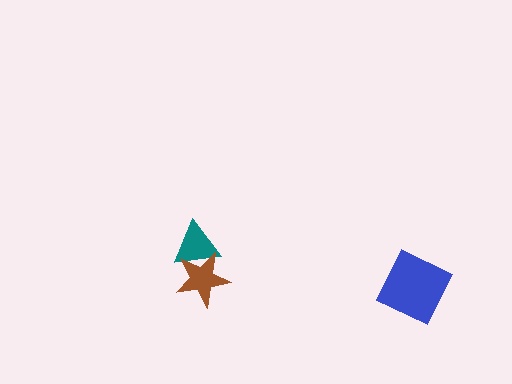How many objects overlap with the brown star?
1 object overlaps with the brown star.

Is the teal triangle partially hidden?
Yes, it is partially covered by another shape.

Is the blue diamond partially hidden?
No, no other shape covers it.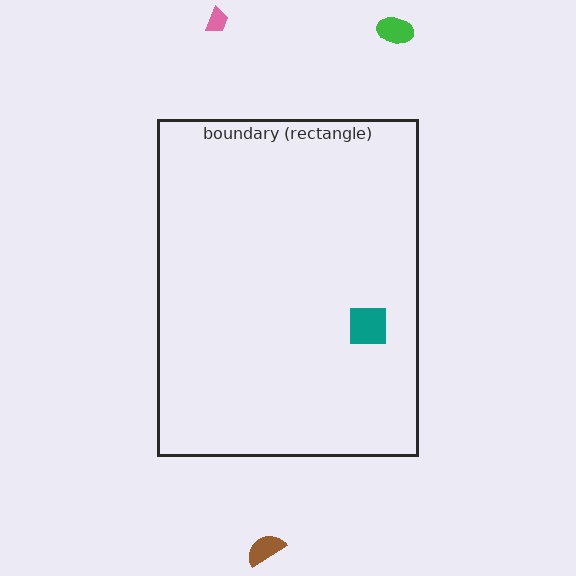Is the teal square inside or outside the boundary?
Inside.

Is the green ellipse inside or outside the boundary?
Outside.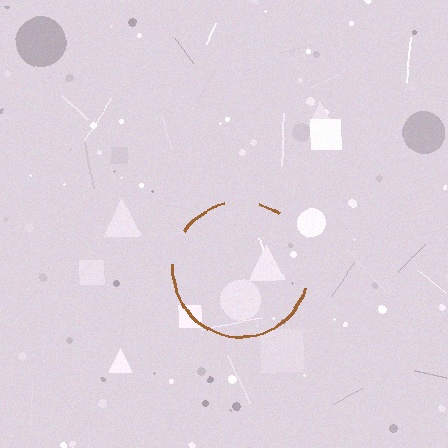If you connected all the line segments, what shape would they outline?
They would outline a circle.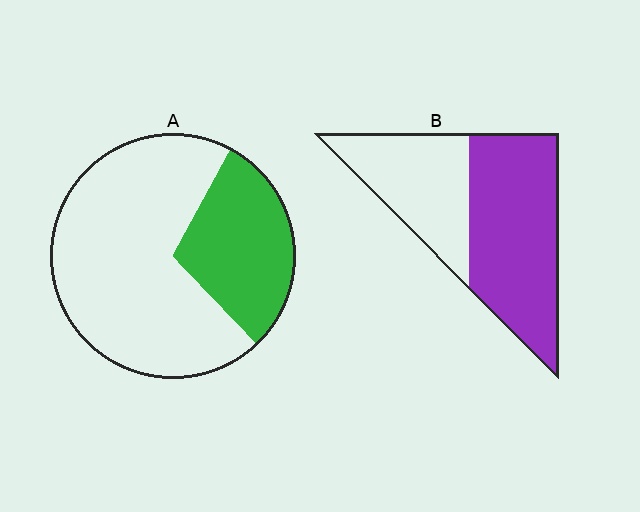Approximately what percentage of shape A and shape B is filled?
A is approximately 30% and B is approximately 60%.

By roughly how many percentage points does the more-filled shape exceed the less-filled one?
By roughly 30 percentage points (B over A).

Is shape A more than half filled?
No.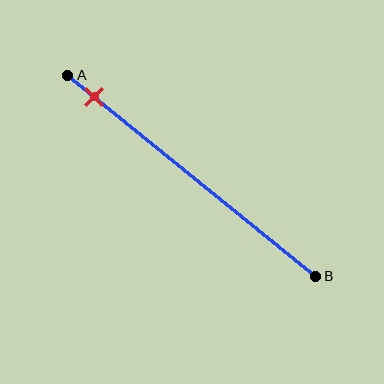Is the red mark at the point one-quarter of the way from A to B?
No, the mark is at about 10% from A, not at the 25% one-quarter point.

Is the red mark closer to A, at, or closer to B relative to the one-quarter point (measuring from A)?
The red mark is closer to point A than the one-quarter point of segment AB.